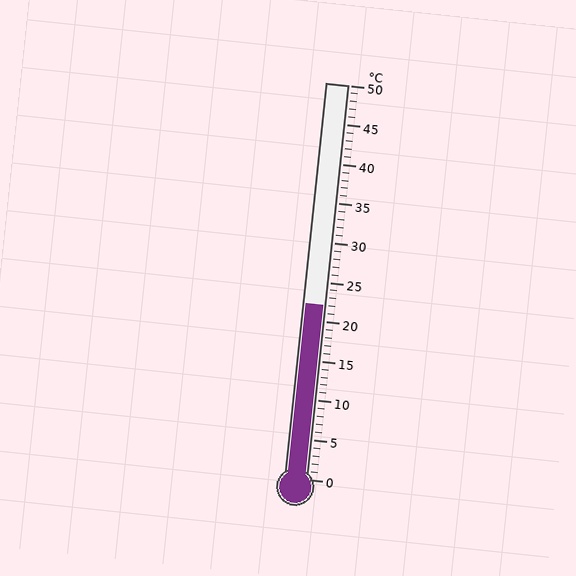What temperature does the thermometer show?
The thermometer shows approximately 22°C.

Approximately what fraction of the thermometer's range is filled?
The thermometer is filled to approximately 45% of its range.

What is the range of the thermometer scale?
The thermometer scale ranges from 0°C to 50°C.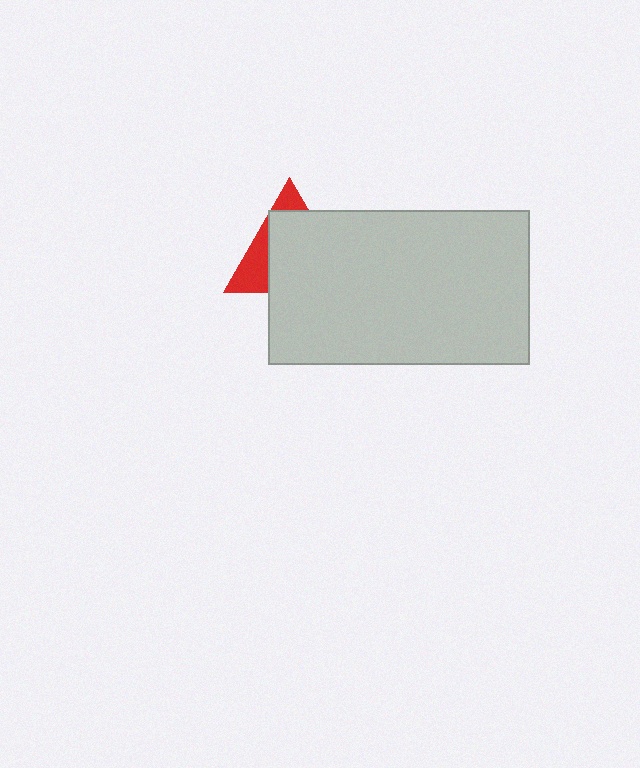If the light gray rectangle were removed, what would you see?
You would see the complete red triangle.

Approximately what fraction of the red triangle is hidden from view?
Roughly 70% of the red triangle is hidden behind the light gray rectangle.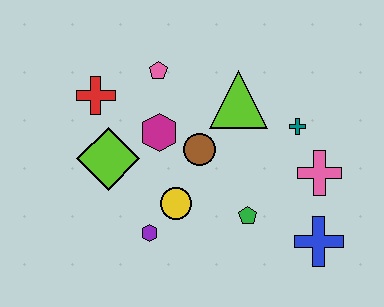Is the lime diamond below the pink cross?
No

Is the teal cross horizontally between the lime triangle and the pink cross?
Yes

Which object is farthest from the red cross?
The blue cross is farthest from the red cross.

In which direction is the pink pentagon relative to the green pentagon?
The pink pentagon is above the green pentagon.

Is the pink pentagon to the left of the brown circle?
Yes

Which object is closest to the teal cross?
The pink cross is closest to the teal cross.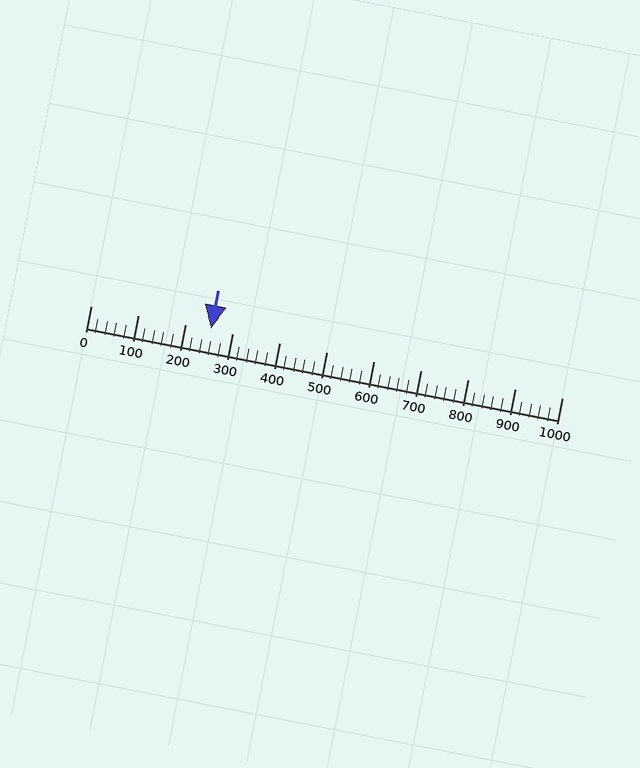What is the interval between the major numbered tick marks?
The major tick marks are spaced 100 units apart.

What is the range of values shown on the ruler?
The ruler shows values from 0 to 1000.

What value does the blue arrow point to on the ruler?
The blue arrow points to approximately 255.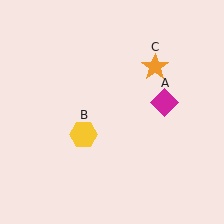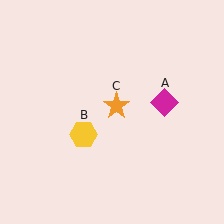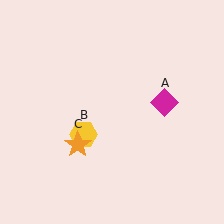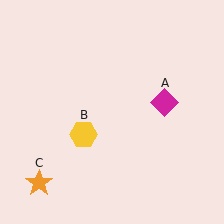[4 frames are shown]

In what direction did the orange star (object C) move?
The orange star (object C) moved down and to the left.